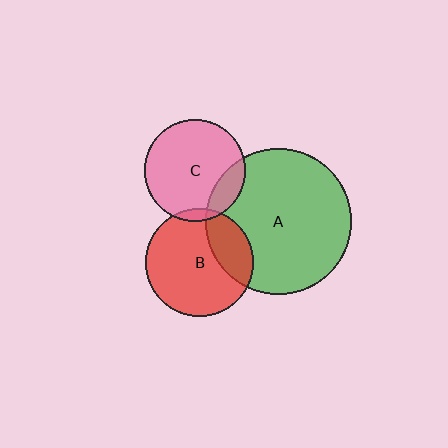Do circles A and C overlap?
Yes.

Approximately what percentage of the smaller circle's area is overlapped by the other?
Approximately 15%.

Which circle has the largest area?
Circle A (green).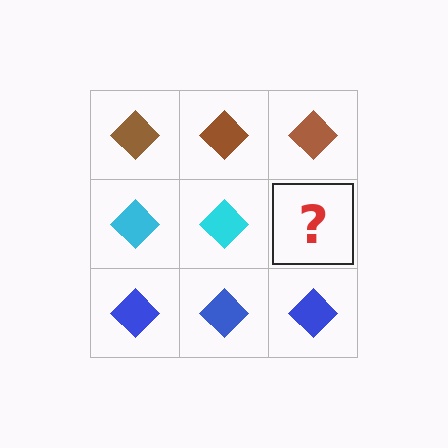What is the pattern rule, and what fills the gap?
The rule is that each row has a consistent color. The gap should be filled with a cyan diamond.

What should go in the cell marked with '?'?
The missing cell should contain a cyan diamond.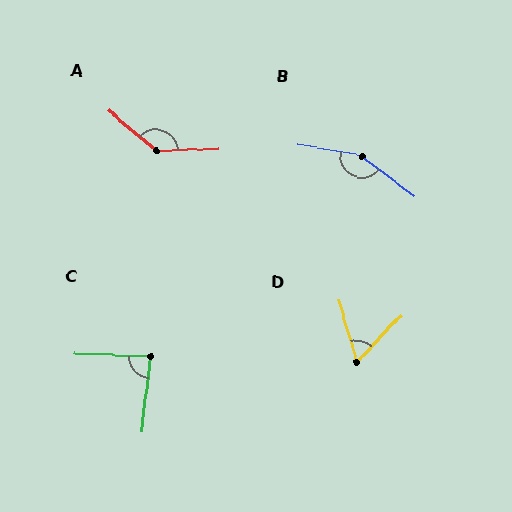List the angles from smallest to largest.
D (60°), C (86°), A (138°), B (152°).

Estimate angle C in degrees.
Approximately 86 degrees.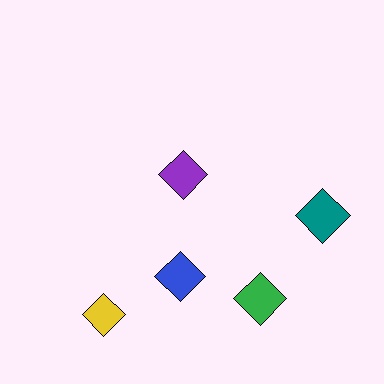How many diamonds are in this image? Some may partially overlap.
There are 5 diamonds.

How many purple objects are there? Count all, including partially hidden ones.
There is 1 purple object.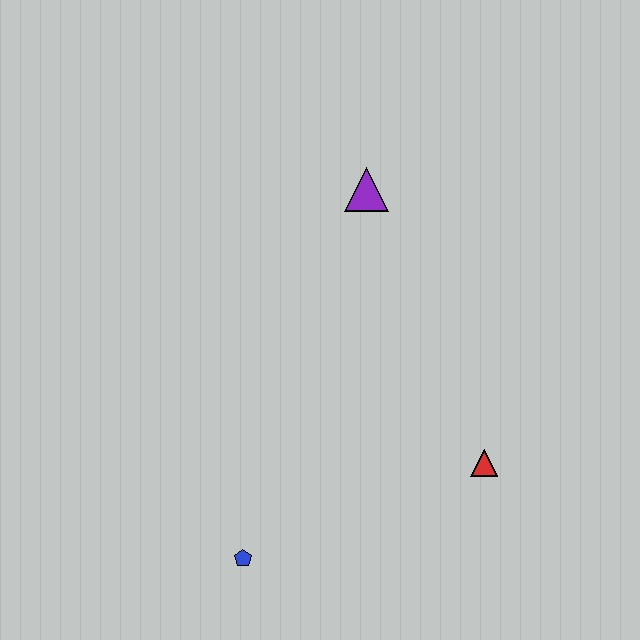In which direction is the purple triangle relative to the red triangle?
The purple triangle is above the red triangle.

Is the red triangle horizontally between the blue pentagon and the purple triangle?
No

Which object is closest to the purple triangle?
The red triangle is closest to the purple triangle.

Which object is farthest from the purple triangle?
The blue pentagon is farthest from the purple triangle.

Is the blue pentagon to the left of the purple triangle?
Yes